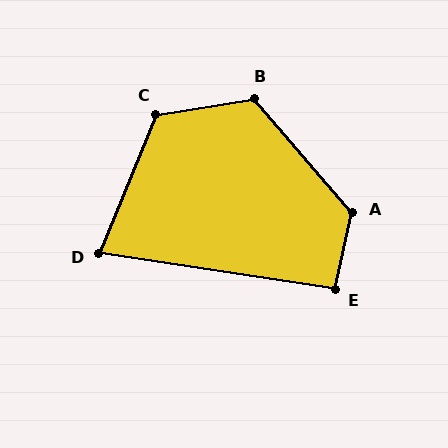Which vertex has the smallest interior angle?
D, at approximately 76 degrees.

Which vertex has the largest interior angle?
A, at approximately 127 degrees.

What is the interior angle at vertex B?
Approximately 122 degrees (obtuse).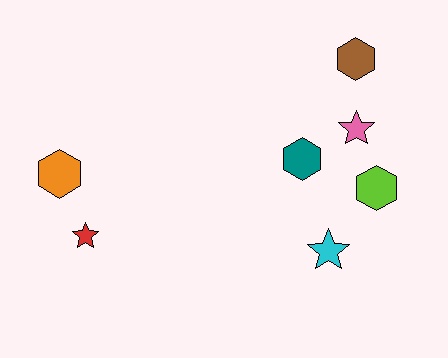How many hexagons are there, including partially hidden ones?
There are 4 hexagons.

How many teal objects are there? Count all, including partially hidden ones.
There is 1 teal object.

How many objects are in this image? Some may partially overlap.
There are 7 objects.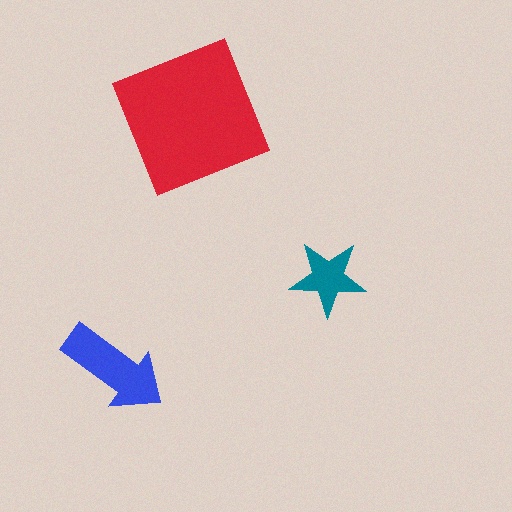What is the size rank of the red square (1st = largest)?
1st.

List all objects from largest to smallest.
The red square, the blue arrow, the teal star.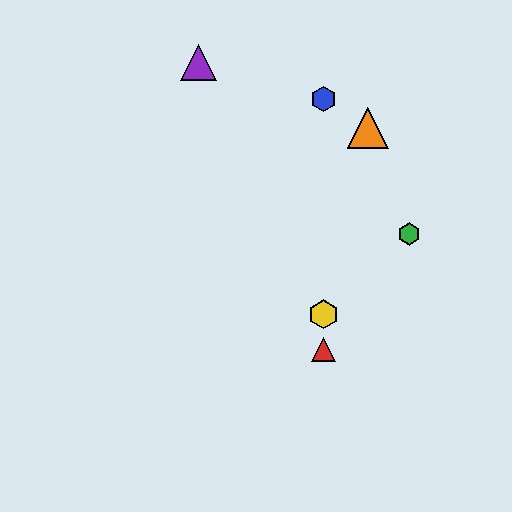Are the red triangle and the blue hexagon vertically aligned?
Yes, both are at x≈323.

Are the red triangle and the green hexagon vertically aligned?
No, the red triangle is at x≈323 and the green hexagon is at x≈409.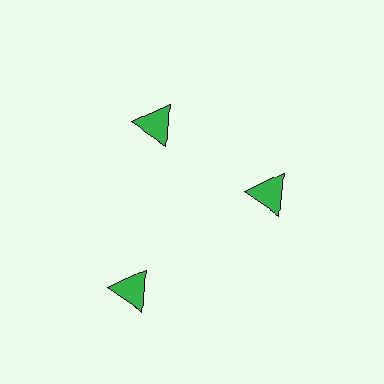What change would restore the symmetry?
The symmetry would be restored by moving it inward, back onto the ring so that all 3 triangles sit at equal angles and equal distance from the center.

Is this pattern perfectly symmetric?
No. The 3 green triangles are arranged in a ring, but one element near the 7 o'clock position is pushed outward from the center, breaking the 3-fold rotational symmetry.